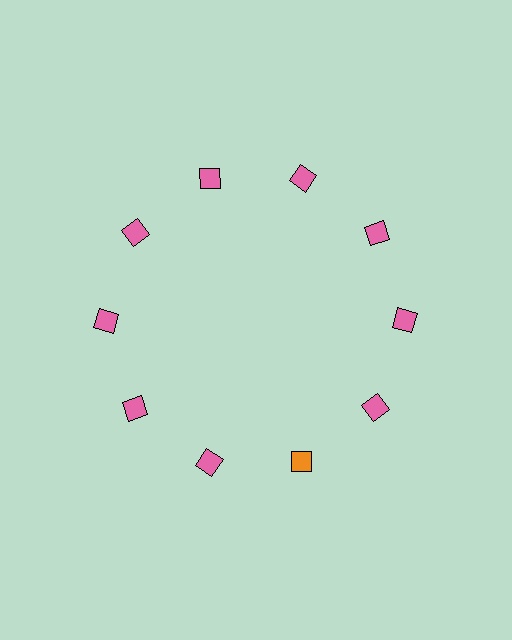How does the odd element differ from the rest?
It has a different color: orange instead of pink.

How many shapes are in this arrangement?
There are 10 shapes arranged in a ring pattern.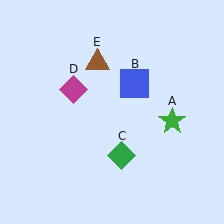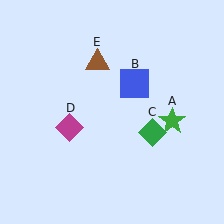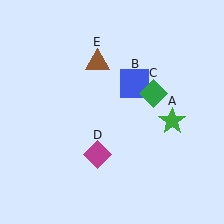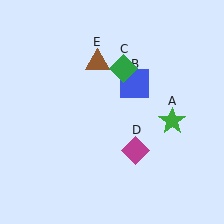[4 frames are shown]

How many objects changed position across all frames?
2 objects changed position: green diamond (object C), magenta diamond (object D).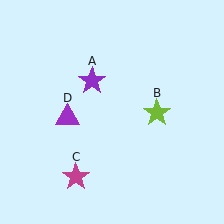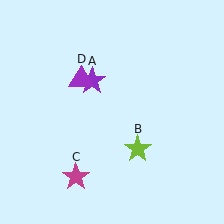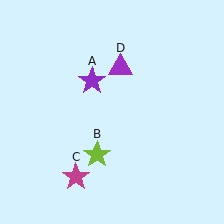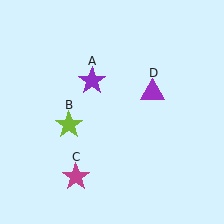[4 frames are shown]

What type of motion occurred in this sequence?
The lime star (object B), purple triangle (object D) rotated clockwise around the center of the scene.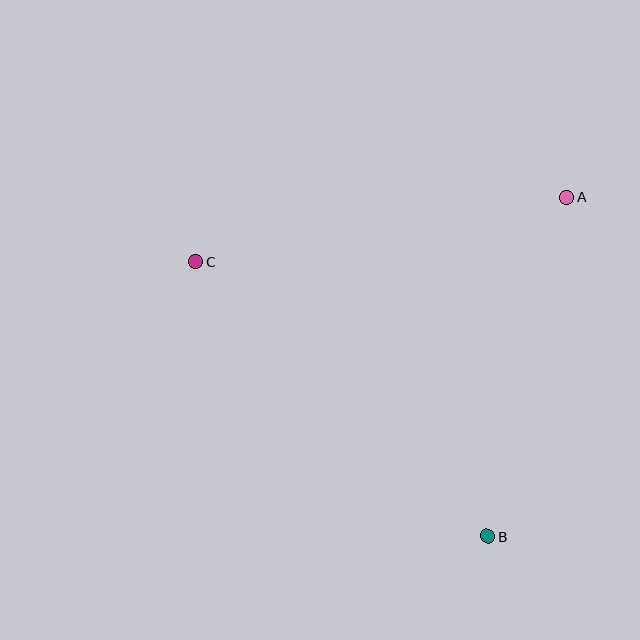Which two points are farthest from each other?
Points B and C are farthest from each other.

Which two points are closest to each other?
Points A and B are closest to each other.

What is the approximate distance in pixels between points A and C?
The distance between A and C is approximately 377 pixels.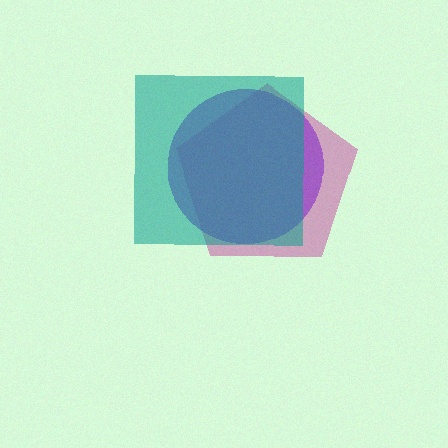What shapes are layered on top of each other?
The layered shapes are: a magenta pentagon, a purple circle, a teal square.